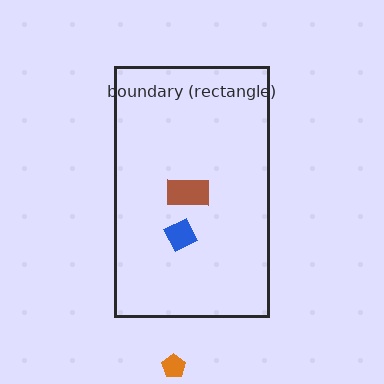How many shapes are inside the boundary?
2 inside, 1 outside.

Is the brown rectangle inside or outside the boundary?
Inside.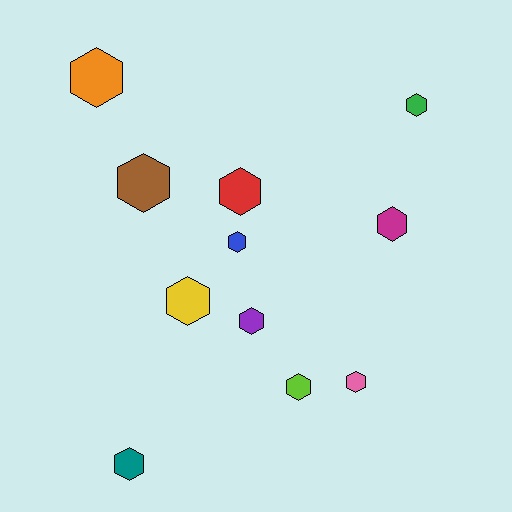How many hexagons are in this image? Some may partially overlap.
There are 11 hexagons.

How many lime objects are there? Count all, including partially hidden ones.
There is 1 lime object.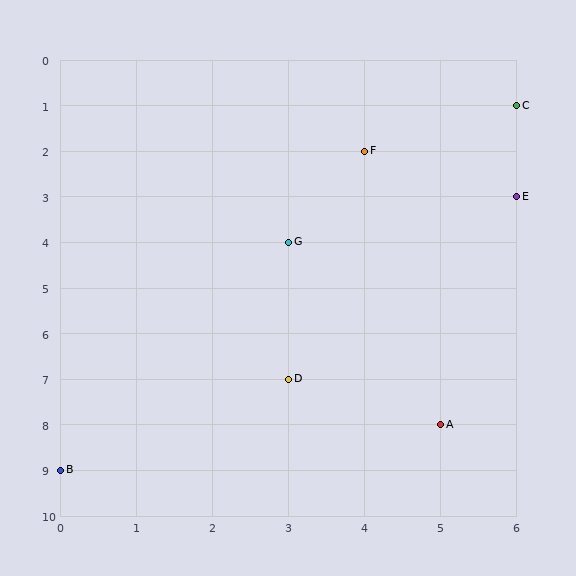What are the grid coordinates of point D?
Point D is at grid coordinates (3, 7).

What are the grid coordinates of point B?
Point B is at grid coordinates (0, 9).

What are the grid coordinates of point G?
Point G is at grid coordinates (3, 4).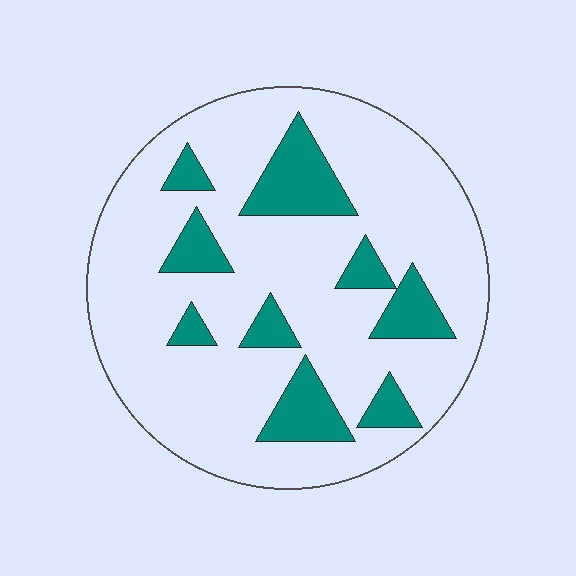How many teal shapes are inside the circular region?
9.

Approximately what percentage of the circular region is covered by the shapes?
Approximately 20%.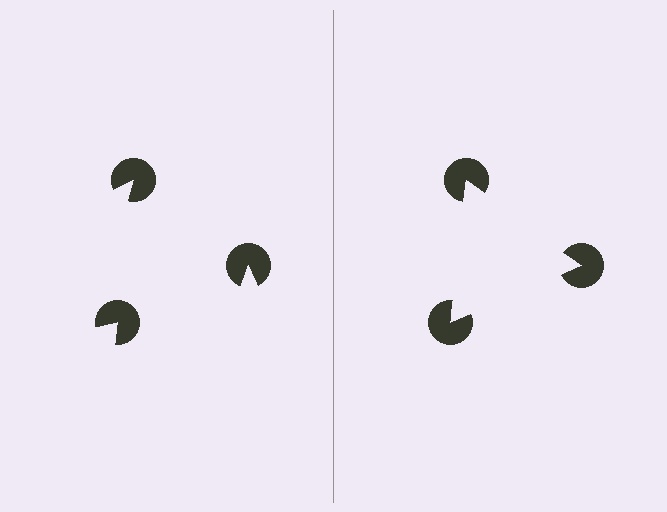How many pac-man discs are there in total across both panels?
6 — 3 on each side.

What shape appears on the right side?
An illusory triangle.